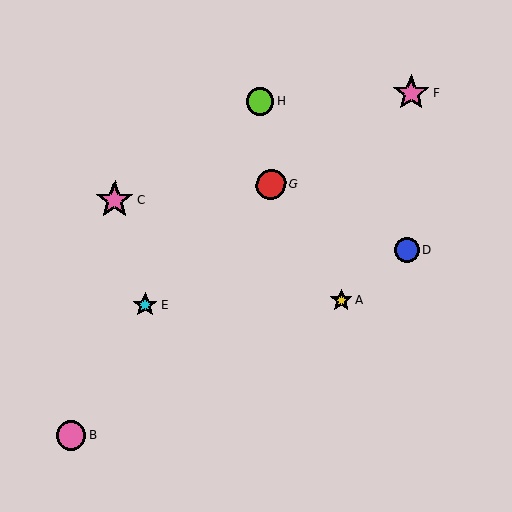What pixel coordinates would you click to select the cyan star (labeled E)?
Click at (145, 305) to select the cyan star E.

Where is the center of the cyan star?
The center of the cyan star is at (145, 305).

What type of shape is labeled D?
Shape D is a blue circle.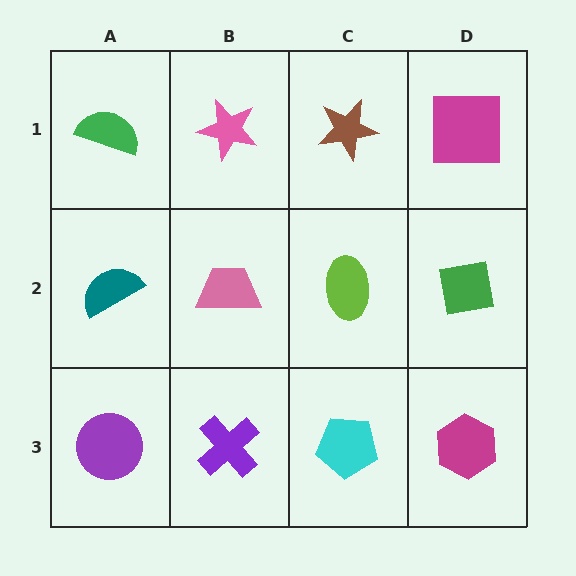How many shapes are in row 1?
4 shapes.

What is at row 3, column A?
A purple circle.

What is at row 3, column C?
A cyan pentagon.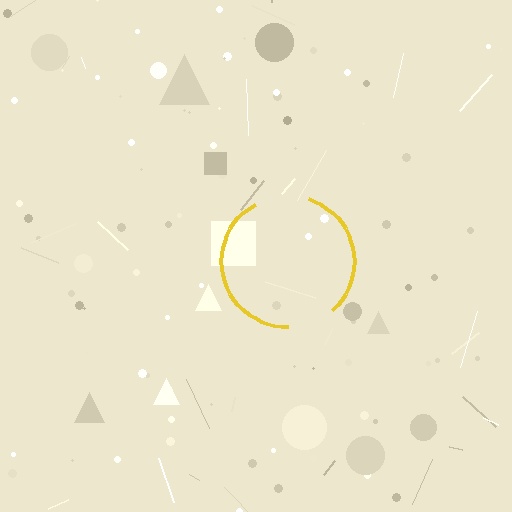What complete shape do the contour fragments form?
The contour fragments form a circle.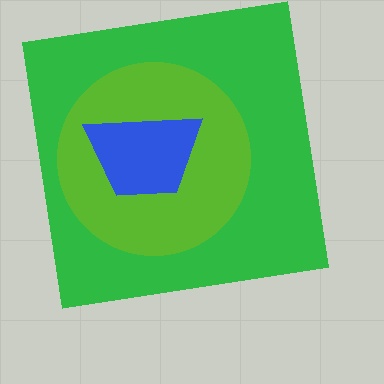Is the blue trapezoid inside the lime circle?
Yes.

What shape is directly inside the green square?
The lime circle.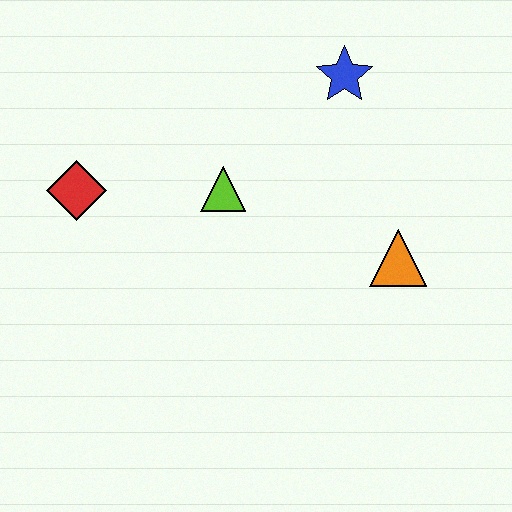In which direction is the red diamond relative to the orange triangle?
The red diamond is to the left of the orange triangle.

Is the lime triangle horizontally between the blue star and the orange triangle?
No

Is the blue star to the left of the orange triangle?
Yes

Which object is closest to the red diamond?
The lime triangle is closest to the red diamond.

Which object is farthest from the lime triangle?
The orange triangle is farthest from the lime triangle.